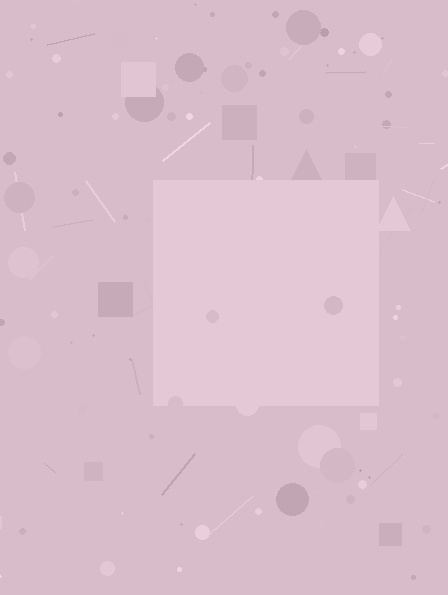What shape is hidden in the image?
A square is hidden in the image.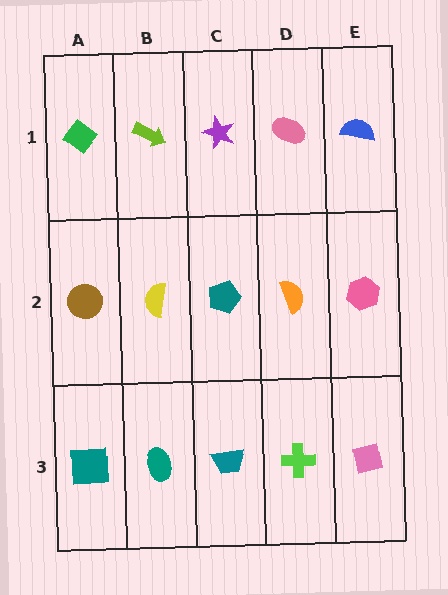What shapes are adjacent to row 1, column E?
A pink hexagon (row 2, column E), a pink ellipse (row 1, column D).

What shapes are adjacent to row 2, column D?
A pink ellipse (row 1, column D), a lime cross (row 3, column D), a teal pentagon (row 2, column C), a pink hexagon (row 2, column E).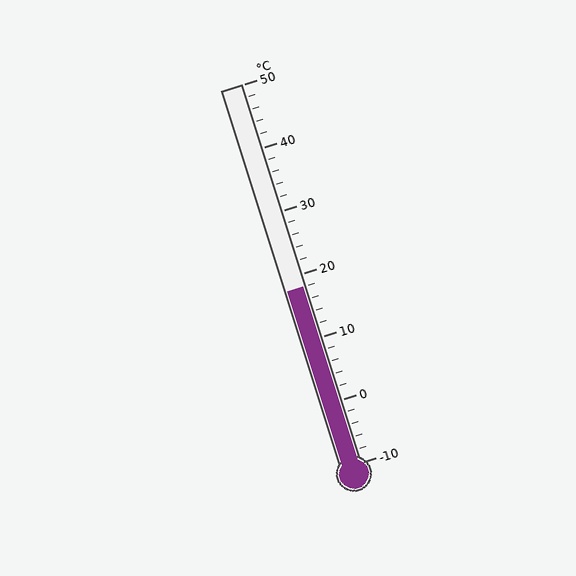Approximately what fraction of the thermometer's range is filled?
The thermometer is filled to approximately 45% of its range.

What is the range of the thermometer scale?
The thermometer scale ranges from -10°C to 50°C.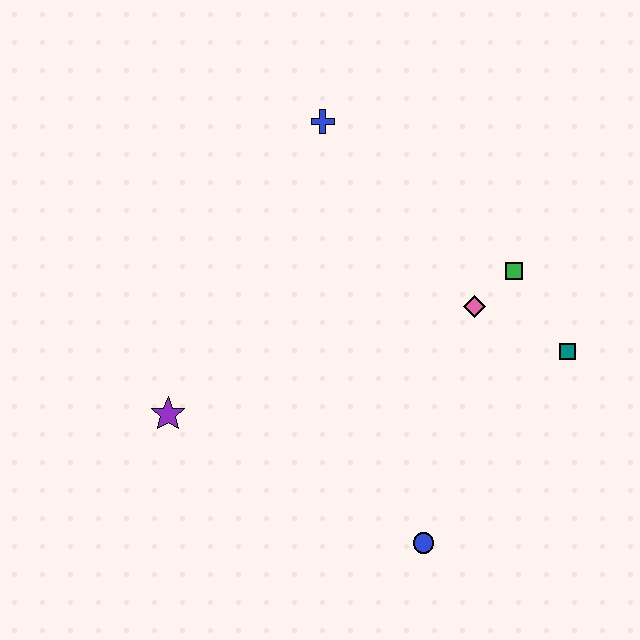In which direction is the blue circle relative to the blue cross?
The blue circle is below the blue cross.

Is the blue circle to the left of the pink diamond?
Yes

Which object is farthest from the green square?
The purple star is farthest from the green square.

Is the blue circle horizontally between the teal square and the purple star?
Yes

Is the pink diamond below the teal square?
No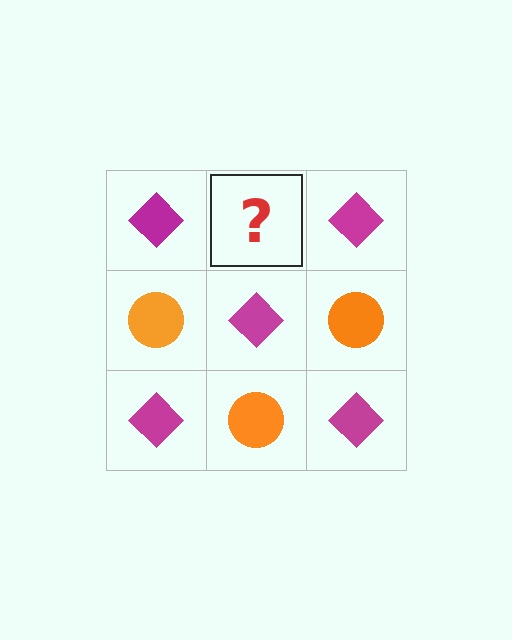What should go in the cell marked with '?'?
The missing cell should contain an orange circle.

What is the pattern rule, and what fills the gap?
The rule is that it alternates magenta diamond and orange circle in a checkerboard pattern. The gap should be filled with an orange circle.